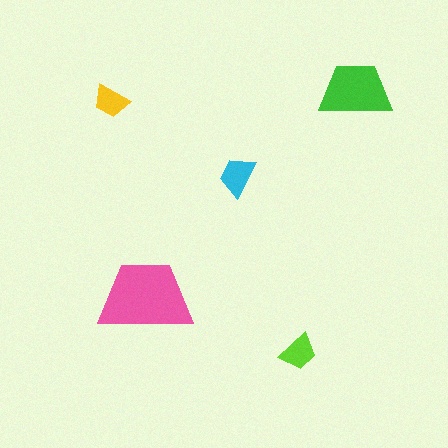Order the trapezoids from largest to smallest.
the pink one, the green one, the cyan one, the lime one, the yellow one.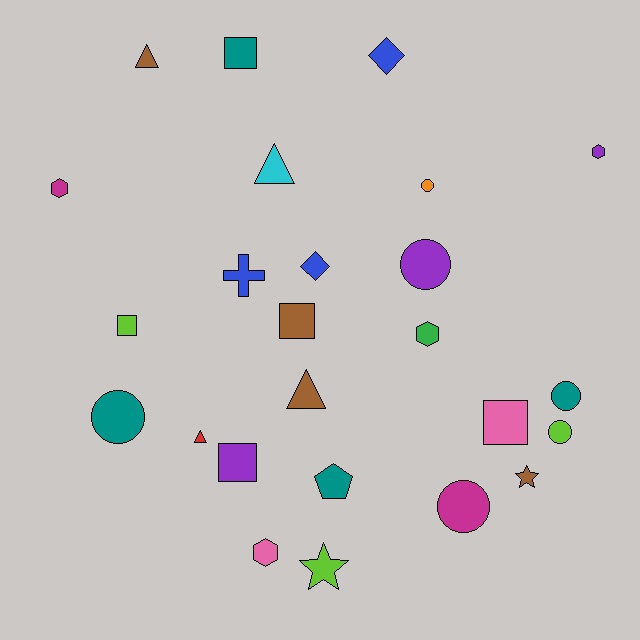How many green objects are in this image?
There is 1 green object.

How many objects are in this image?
There are 25 objects.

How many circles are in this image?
There are 6 circles.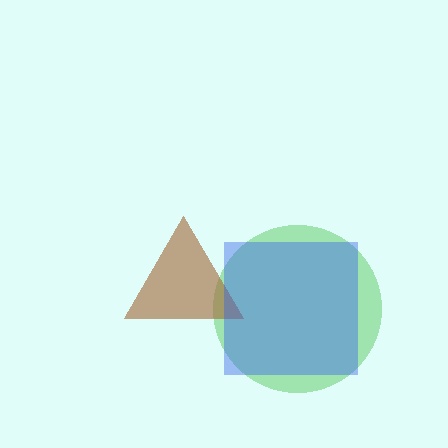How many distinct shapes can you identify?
There are 3 distinct shapes: a green circle, a brown triangle, a blue square.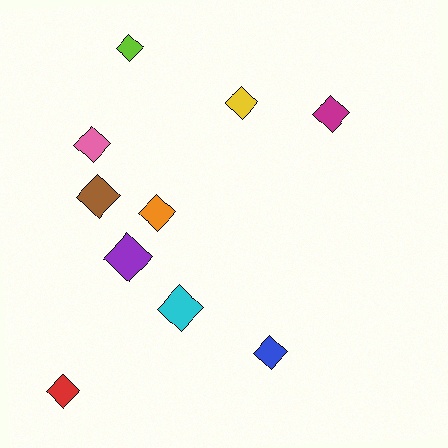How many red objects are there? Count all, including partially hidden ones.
There is 1 red object.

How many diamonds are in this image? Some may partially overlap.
There are 10 diamonds.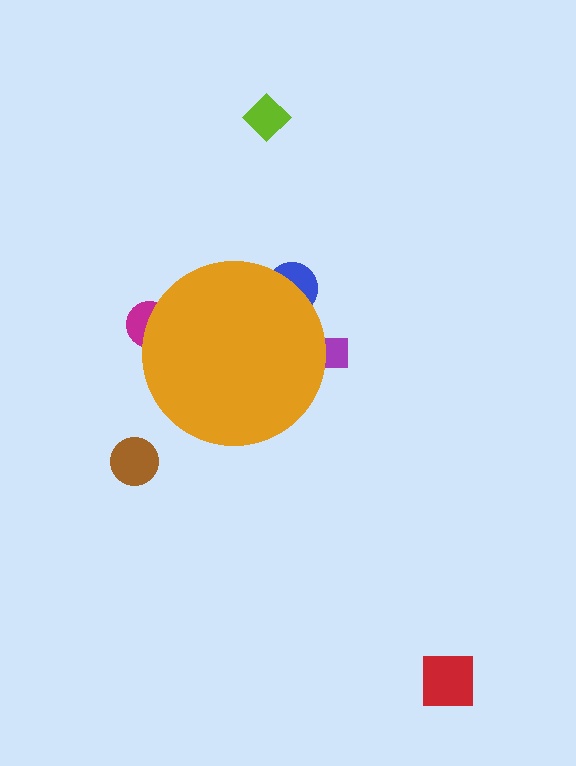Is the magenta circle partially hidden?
Yes, the magenta circle is partially hidden behind the orange circle.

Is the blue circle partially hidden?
Yes, the blue circle is partially hidden behind the orange circle.